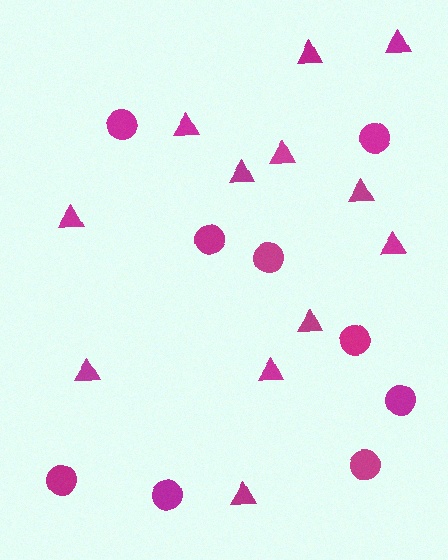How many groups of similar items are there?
There are 2 groups: one group of triangles (12) and one group of circles (9).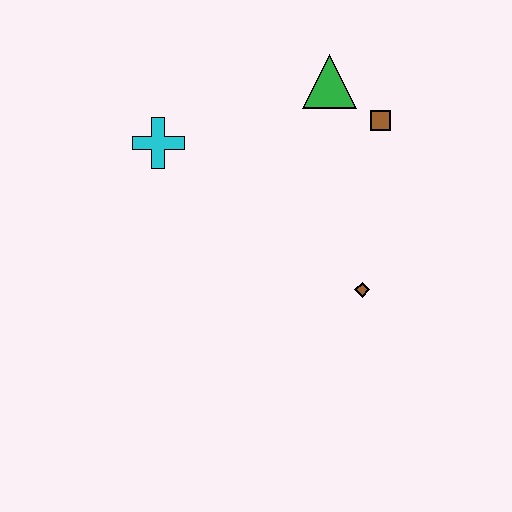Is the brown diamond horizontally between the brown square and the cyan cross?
Yes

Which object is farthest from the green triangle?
The brown diamond is farthest from the green triangle.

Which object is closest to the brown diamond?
The brown square is closest to the brown diamond.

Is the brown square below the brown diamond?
No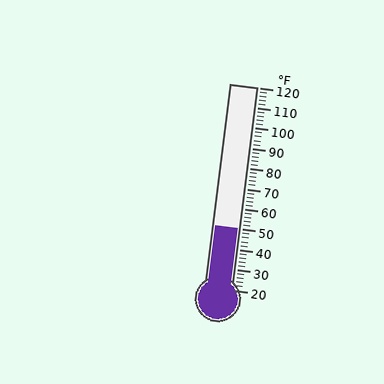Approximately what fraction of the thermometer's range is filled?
The thermometer is filled to approximately 30% of its range.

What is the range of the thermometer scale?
The thermometer scale ranges from 20°F to 120°F.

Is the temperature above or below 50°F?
The temperature is at 50°F.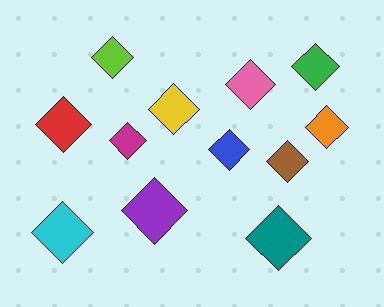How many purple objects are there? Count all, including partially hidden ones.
There is 1 purple object.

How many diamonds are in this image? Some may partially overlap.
There are 12 diamonds.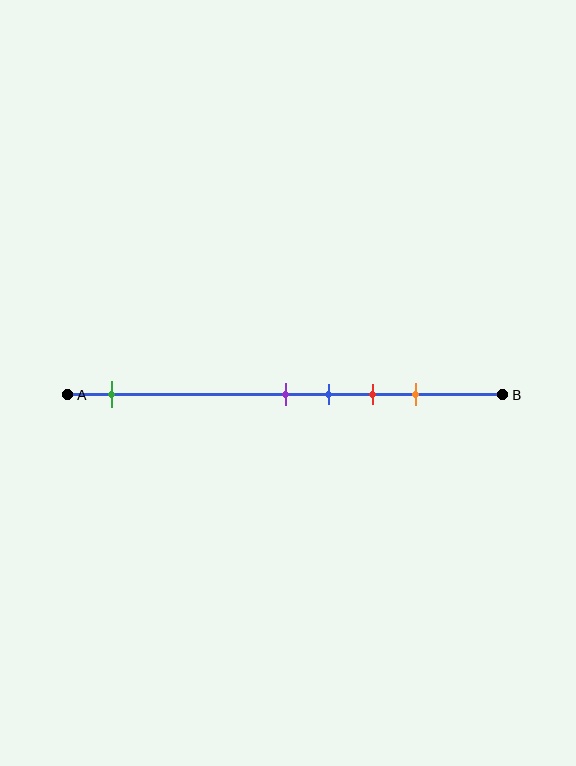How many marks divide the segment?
There are 5 marks dividing the segment.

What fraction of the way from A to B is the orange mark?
The orange mark is approximately 80% (0.8) of the way from A to B.